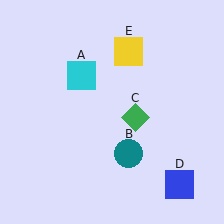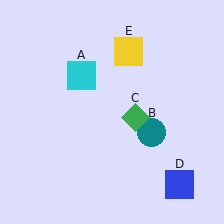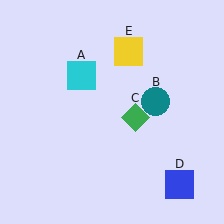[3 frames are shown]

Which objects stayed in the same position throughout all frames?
Cyan square (object A) and green diamond (object C) and blue square (object D) and yellow square (object E) remained stationary.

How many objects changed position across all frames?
1 object changed position: teal circle (object B).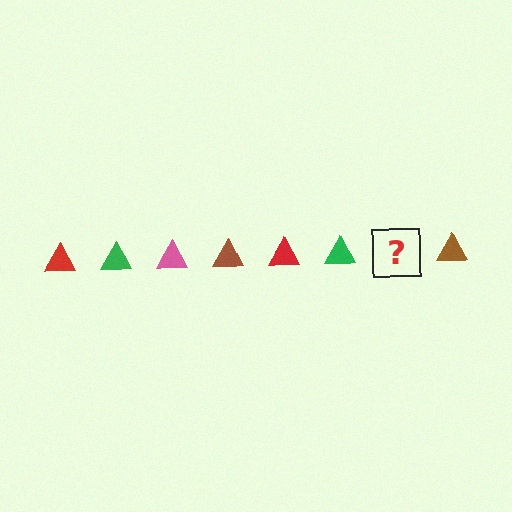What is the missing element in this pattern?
The missing element is a pink triangle.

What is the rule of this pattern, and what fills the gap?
The rule is that the pattern cycles through red, green, pink, brown triangles. The gap should be filled with a pink triangle.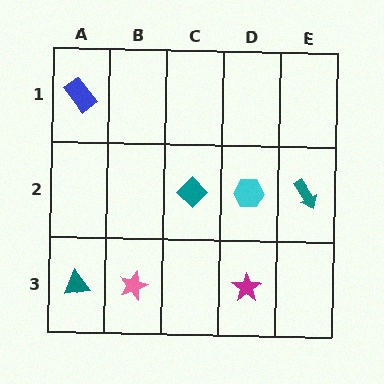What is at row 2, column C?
A teal diamond.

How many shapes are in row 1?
1 shape.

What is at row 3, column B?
A pink star.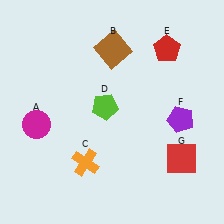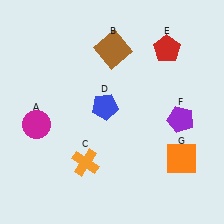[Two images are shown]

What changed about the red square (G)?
In Image 1, G is red. In Image 2, it changed to orange.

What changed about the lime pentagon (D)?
In Image 1, D is lime. In Image 2, it changed to blue.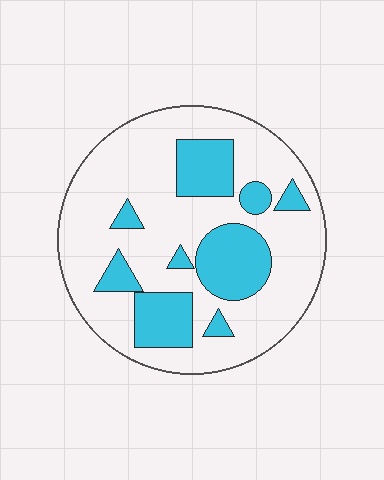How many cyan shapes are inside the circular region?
9.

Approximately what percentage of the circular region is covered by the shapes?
Approximately 25%.